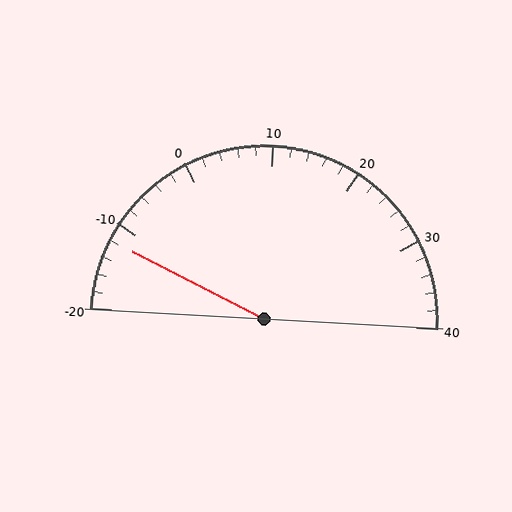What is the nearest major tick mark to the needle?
The nearest major tick mark is -10.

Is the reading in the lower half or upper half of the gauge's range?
The reading is in the lower half of the range (-20 to 40).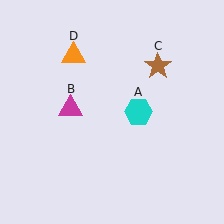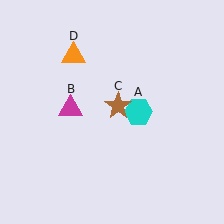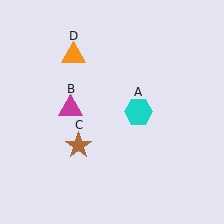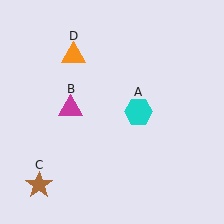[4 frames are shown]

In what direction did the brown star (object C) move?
The brown star (object C) moved down and to the left.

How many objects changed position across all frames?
1 object changed position: brown star (object C).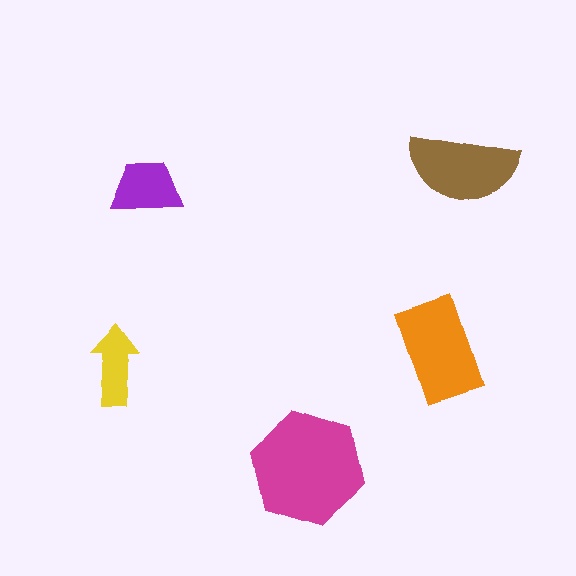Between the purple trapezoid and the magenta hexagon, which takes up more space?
The magenta hexagon.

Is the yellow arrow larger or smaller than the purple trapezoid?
Smaller.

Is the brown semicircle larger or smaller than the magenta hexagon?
Smaller.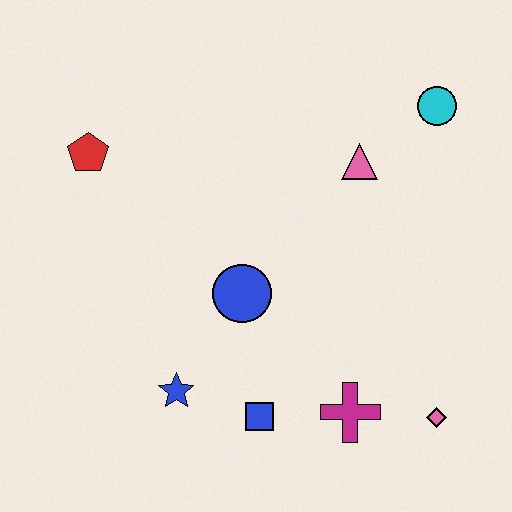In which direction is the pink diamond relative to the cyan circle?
The pink diamond is below the cyan circle.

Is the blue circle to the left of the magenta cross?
Yes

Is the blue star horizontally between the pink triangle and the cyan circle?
No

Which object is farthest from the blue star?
The cyan circle is farthest from the blue star.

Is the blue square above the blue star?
No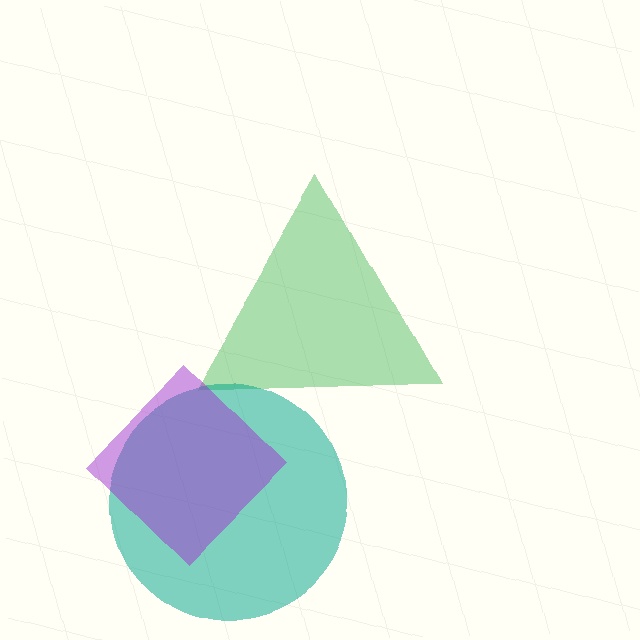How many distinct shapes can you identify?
There are 3 distinct shapes: a green triangle, a teal circle, a purple diamond.